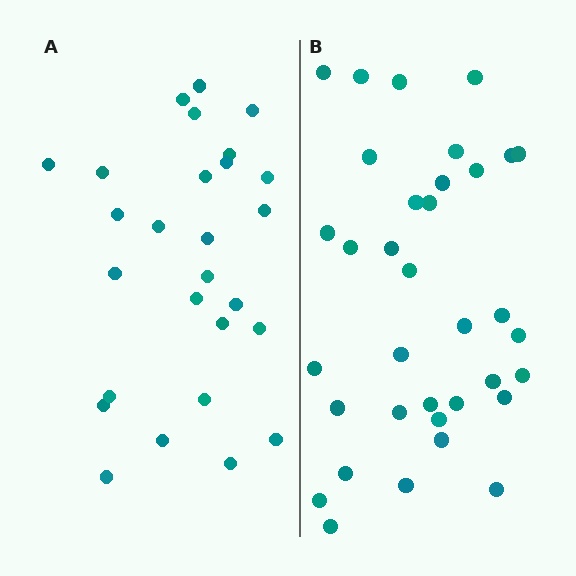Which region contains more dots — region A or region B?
Region B (the right region) has more dots.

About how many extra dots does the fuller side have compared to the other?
Region B has roughly 8 or so more dots than region A.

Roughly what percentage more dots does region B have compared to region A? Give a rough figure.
About 30% more.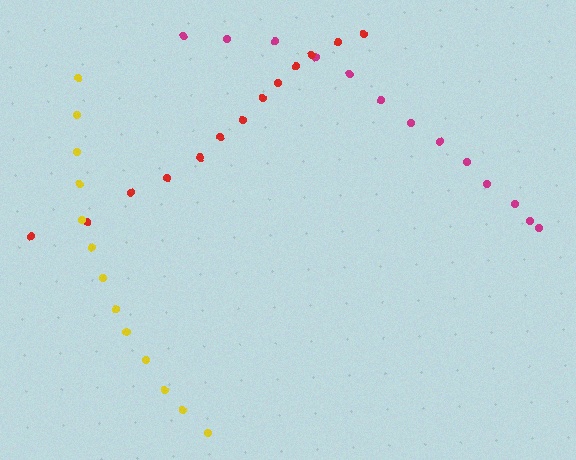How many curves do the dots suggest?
There are 3 distinct paths.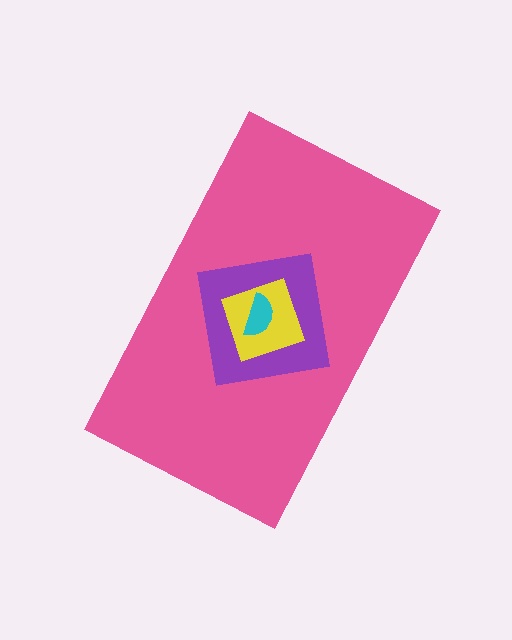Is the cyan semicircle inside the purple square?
Yes.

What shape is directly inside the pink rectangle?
The purple square.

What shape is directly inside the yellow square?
The cyan semicircle.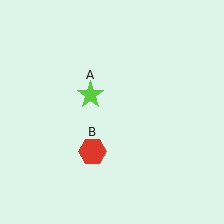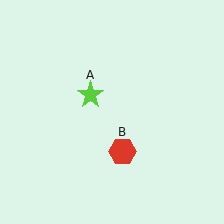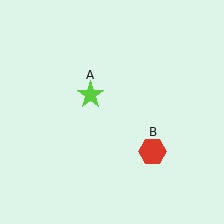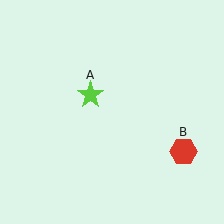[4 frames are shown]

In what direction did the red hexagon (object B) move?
The red hexagon (object B) moved right.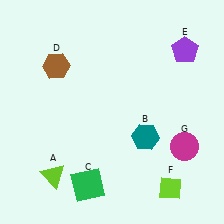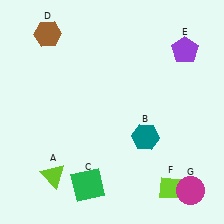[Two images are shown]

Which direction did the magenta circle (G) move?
The magenta circle (G) moved down.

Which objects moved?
The objects that moved are: the brown hexagon (D), the magenta circle (G).